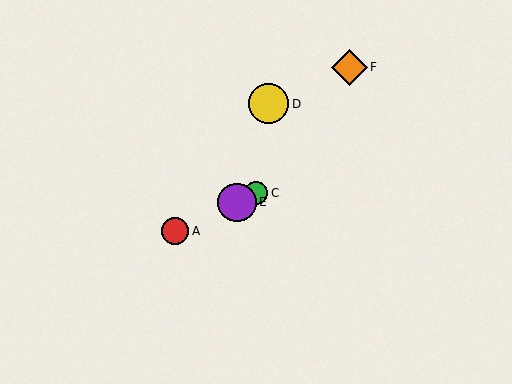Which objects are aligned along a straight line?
Objects A, B, C, E are aligned along a straight line.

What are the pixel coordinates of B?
Object B is at (231, 205).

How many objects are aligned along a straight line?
4 objects (A, B, C, E) are aligned along a straight line.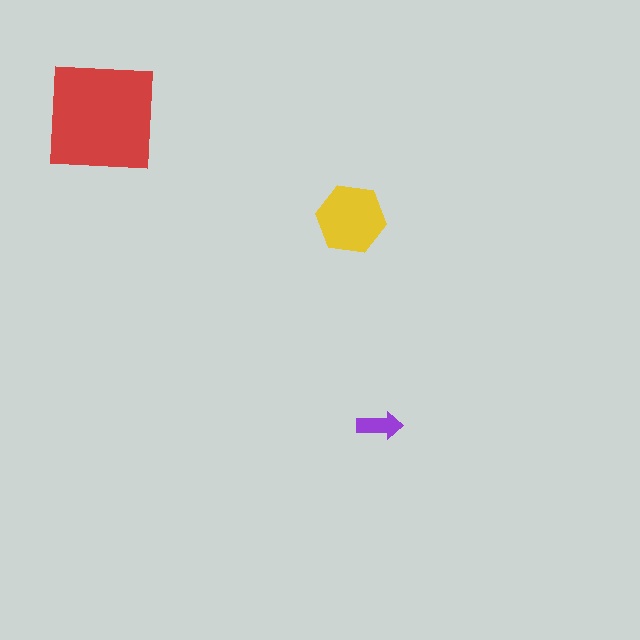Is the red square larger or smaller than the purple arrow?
Larger.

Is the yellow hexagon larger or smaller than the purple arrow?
Larger.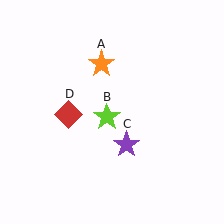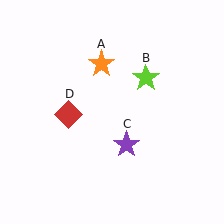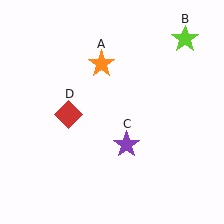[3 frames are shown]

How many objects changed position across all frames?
1 object changed position: lime star (object B).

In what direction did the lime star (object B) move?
The lime star (object B) moved up and to the right.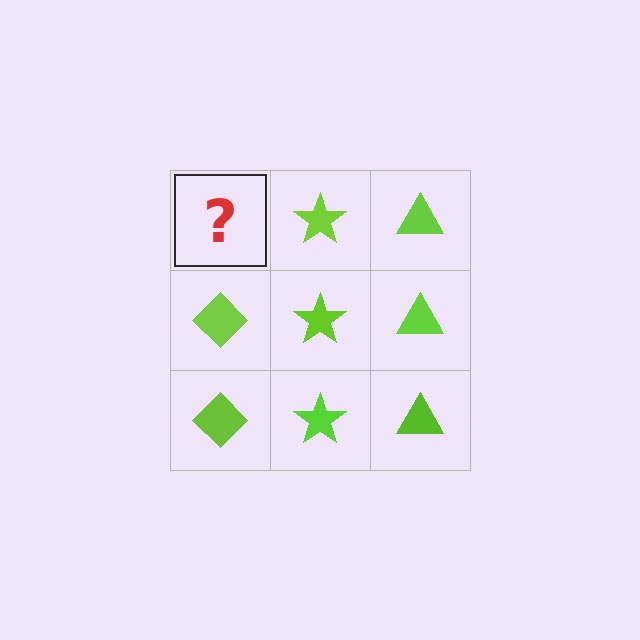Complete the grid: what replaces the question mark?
The question mark should be replaced with a lime diamond.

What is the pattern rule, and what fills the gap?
The rule is that each column has a consistent shape. The gap should be filled with a lime diamond.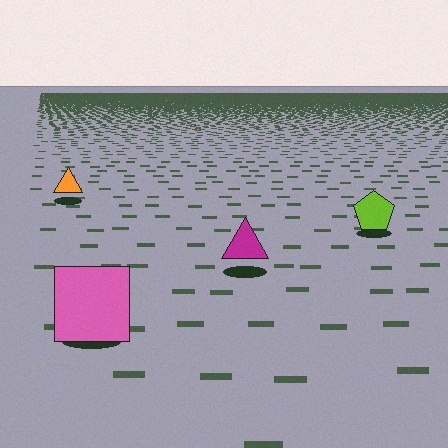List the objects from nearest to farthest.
From nearest to farthest: the pink square, the magenta triangle, the lime pentagon, the orange triangle.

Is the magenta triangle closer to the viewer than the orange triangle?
Yes. The magenta triangle is closer — you can tell from the texture gradient: the ground texture is coarser near it.